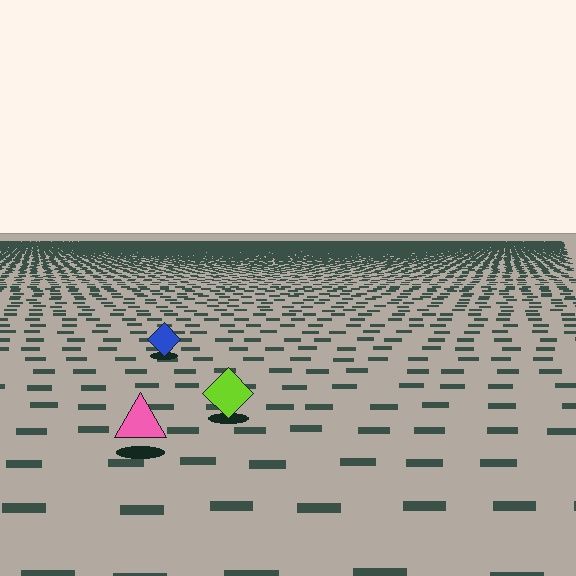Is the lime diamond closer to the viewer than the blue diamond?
Yes. The lime diamond is closer — you can tell from the texture gradient: the ground texture is coarser near it.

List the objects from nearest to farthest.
From nearest to farthest: the pink triangle, the lime diamond, the blue diamond.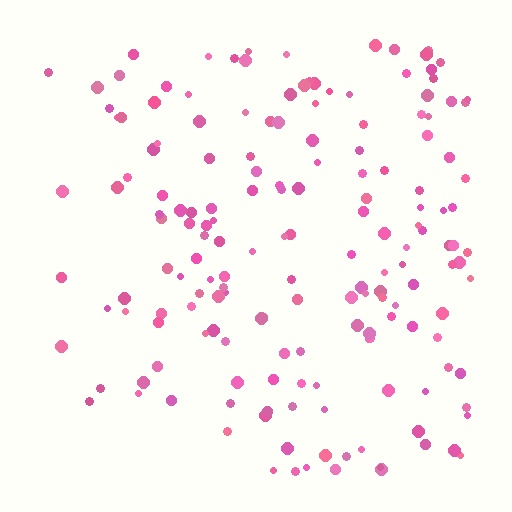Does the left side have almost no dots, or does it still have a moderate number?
Still a moderate number, just noticeably fewer than the right.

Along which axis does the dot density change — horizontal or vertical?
Horizontal.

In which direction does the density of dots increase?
From left to right, with the right side densest.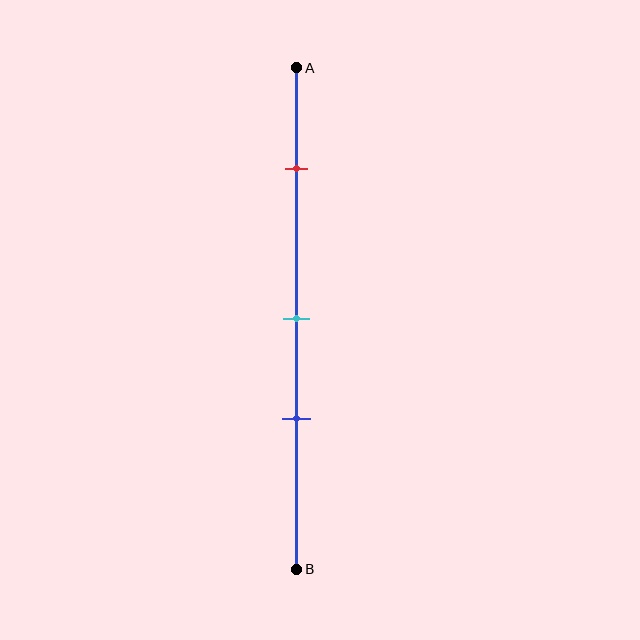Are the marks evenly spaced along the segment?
No, the marks are not evenly spaced.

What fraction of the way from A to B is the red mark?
The red mark is approximately 20% (0.2) of the way from A to B.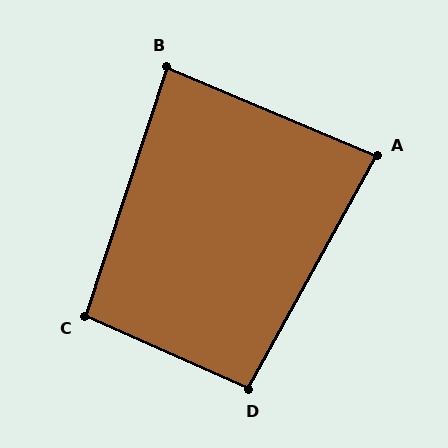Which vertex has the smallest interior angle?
A, at approximately 84 degrees.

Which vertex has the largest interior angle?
C, at approximately 96 degrees.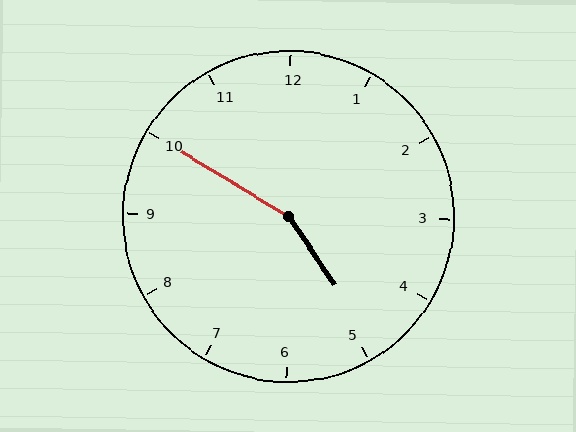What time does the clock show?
4:50.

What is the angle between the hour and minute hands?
Approximately 155 degrees.